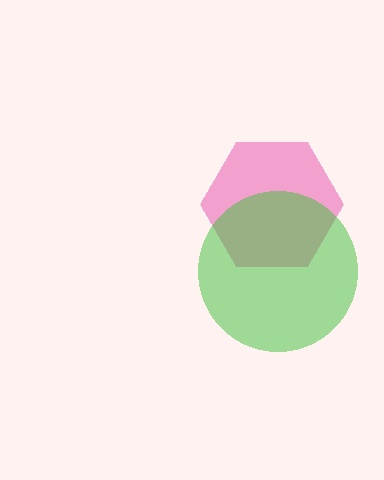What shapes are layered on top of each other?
The layered shapes are: a pink hexagon, a green circle.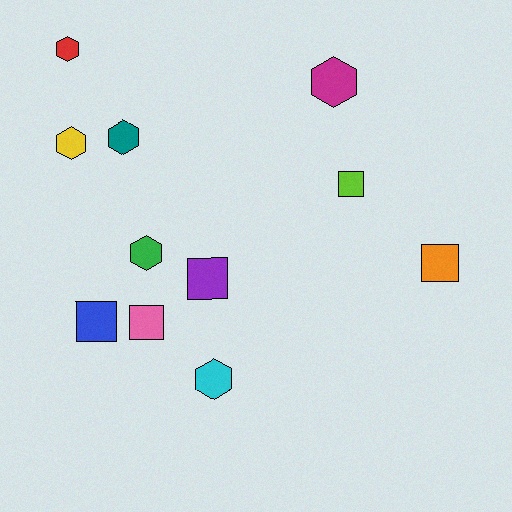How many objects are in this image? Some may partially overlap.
There are 11 objects.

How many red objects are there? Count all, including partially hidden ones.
There is 1 red object.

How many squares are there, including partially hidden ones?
There are 5 squares.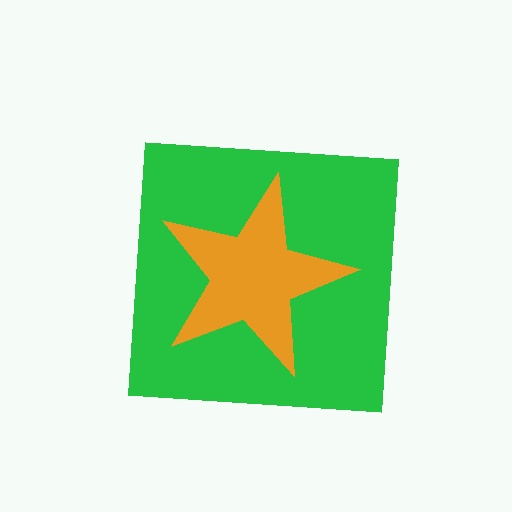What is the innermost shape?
The orange star.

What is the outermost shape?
The green square.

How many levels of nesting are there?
2.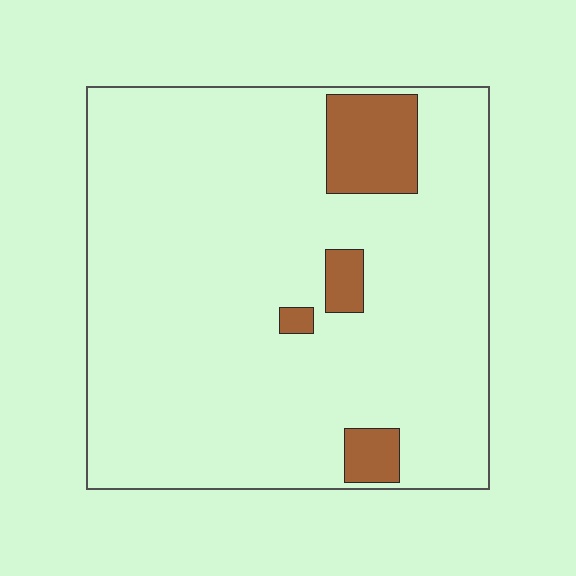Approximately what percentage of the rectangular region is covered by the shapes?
Approximately 10%.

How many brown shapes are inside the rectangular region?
4.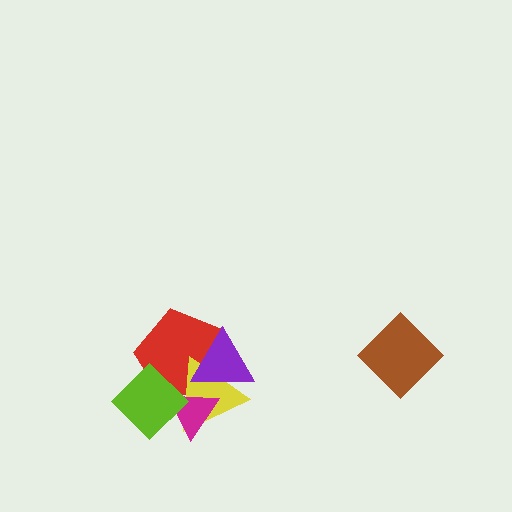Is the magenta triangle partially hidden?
Yes, it is partially covered by another shape.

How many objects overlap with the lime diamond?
3 objects overlap with the lime diamond.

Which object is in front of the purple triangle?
The magenta triangle is in front of the purple triangle.